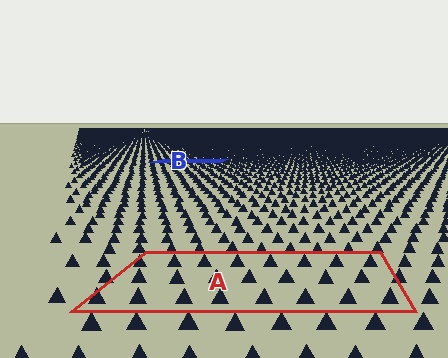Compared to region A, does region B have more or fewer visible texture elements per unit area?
Region B has more texture elements per unit area — they are packed more densely because it is farther away.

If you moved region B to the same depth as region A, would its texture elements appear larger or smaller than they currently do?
They would appear larger. At a closer depth, the same texture elements are projected at a bigger on-screen size.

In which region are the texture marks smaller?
The texture marks are smaller in region B, because it is farther away.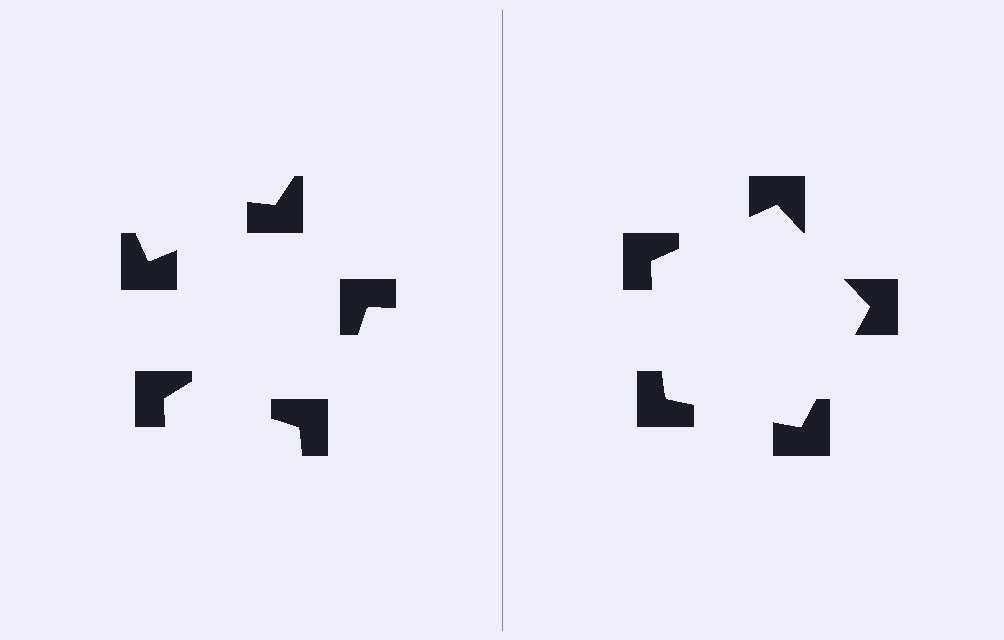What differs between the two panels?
The notched squares are positioned identically on both sides; only the wedge orientations differ. On the right they align to a pentagon; on the left they are misaligned.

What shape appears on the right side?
An illusory pentagon.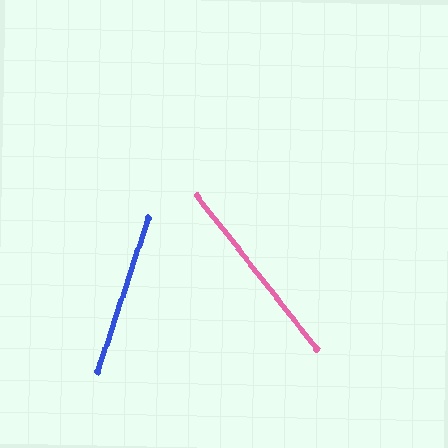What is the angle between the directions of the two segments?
Approximately 56 degrees.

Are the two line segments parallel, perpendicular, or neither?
Neither parallel nor perpendicular — they differ by about 56°.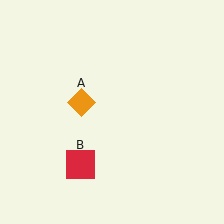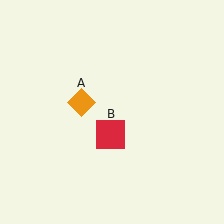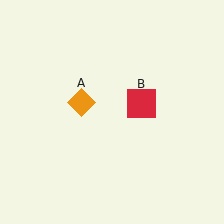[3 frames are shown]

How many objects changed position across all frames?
1 object changed position: red square (object B).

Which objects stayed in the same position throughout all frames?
Orange diamond (object A) remained stationary.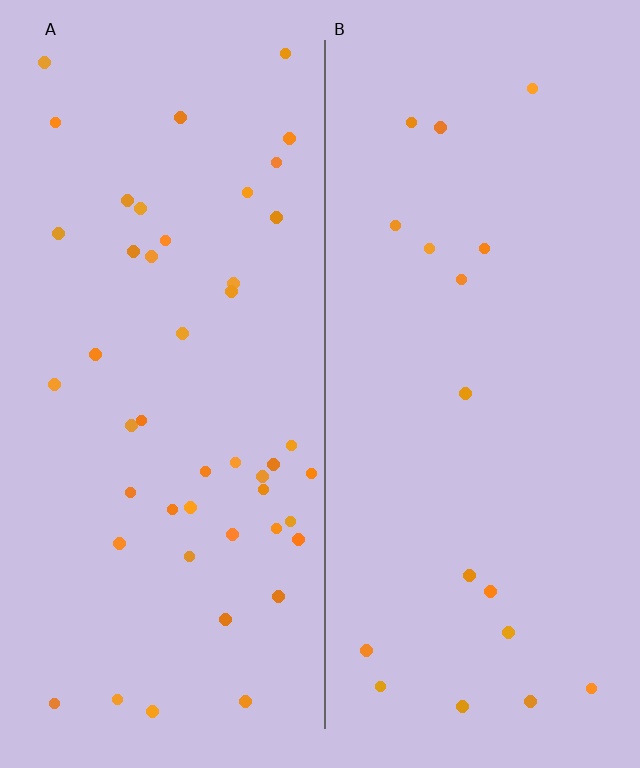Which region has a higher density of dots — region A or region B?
A (the left).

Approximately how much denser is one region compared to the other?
Approximately 2.6× — region A over region B.